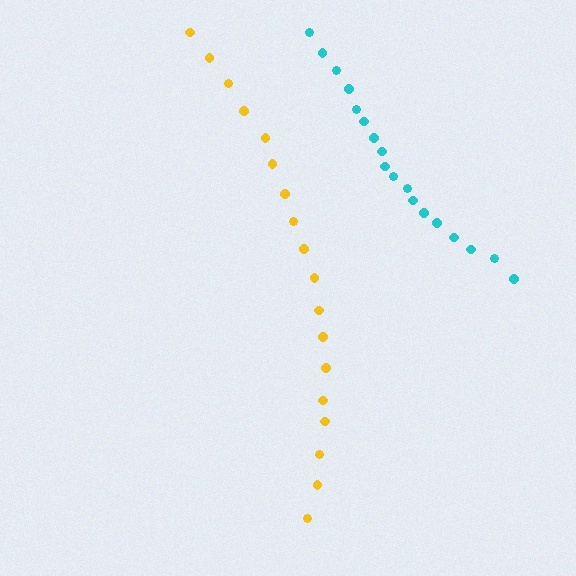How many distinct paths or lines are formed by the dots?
There are 2 distinct paths.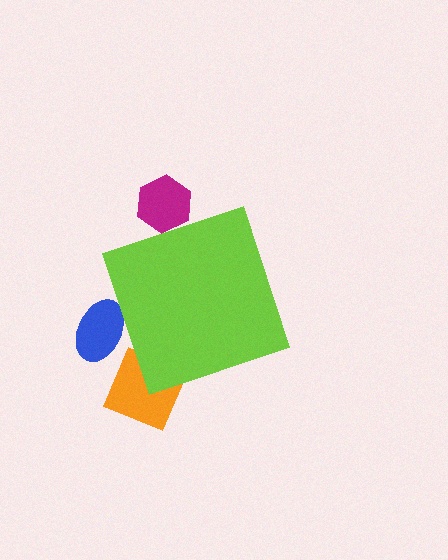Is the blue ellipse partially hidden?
Yes, the blue ellipse is partially hidden behind the lime diamond.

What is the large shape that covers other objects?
A lime diamond.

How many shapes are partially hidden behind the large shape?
3 shapes are partially hidden.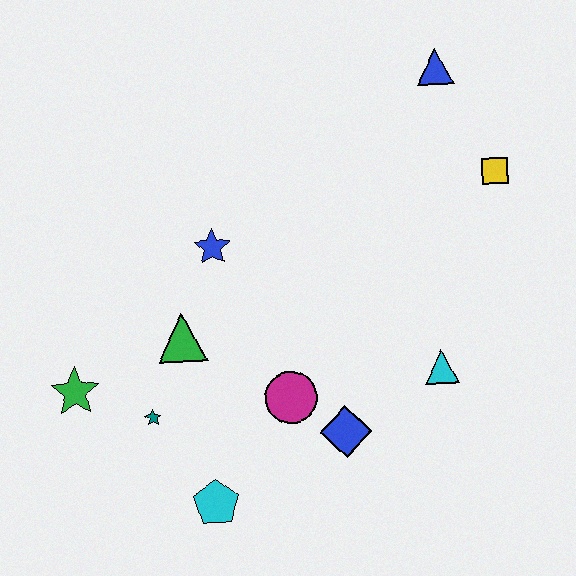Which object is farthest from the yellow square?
The green star is farthest from the yellow square.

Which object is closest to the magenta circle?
The blue diamond is closest to the magenta circle.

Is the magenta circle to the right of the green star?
Yes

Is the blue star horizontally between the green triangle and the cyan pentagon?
No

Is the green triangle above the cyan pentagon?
Yes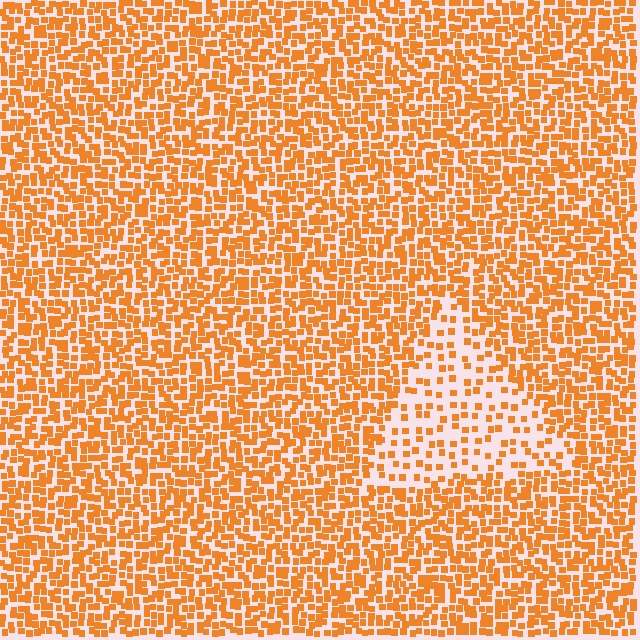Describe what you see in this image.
The image contains small orange elements arranged at two different densities. A triangle-shaped region is visible where the elements are less densely packed than the surrounding area.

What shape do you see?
I see a triangle.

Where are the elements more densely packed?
The elements are more densely packed outside the triangle boundary.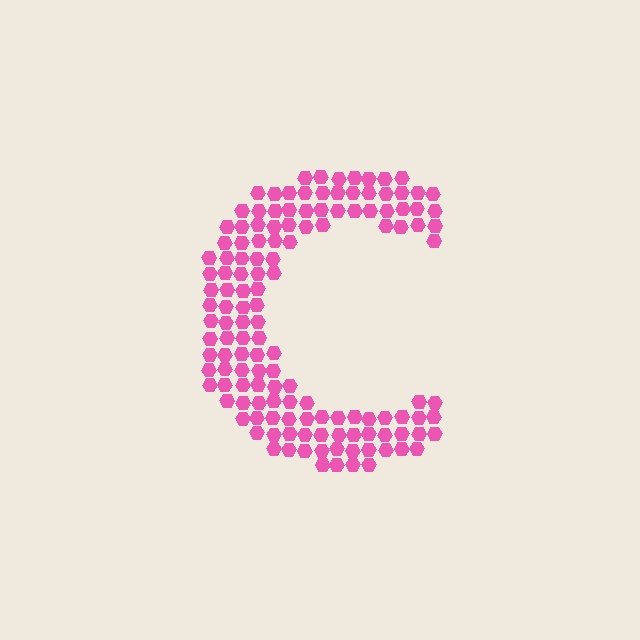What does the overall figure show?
The overall figure shows the letter C.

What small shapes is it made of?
It is made of small hexagons.